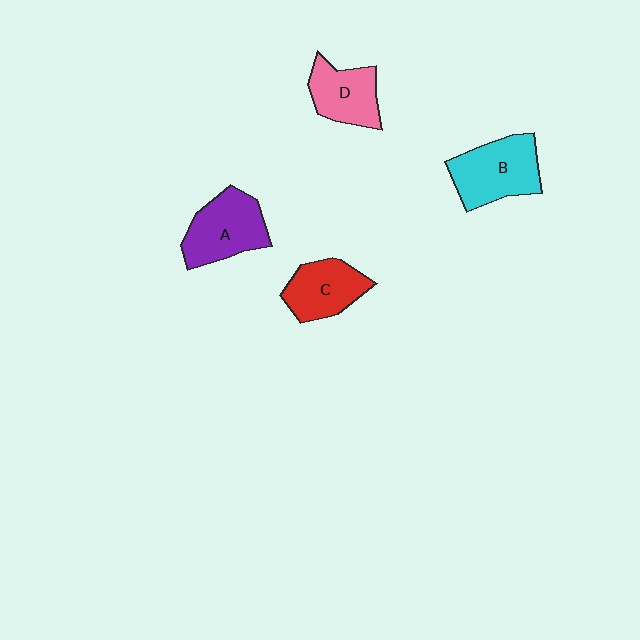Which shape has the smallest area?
Shape D (pink).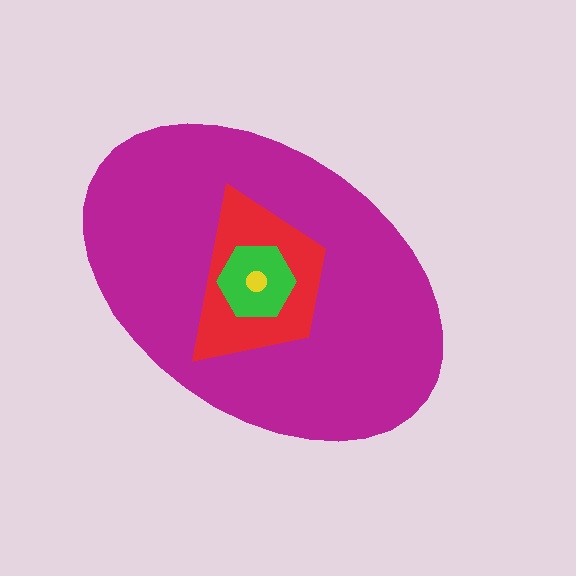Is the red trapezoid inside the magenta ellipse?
Yes.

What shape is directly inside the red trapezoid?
The green hexagon.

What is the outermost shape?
The magenta ellipse.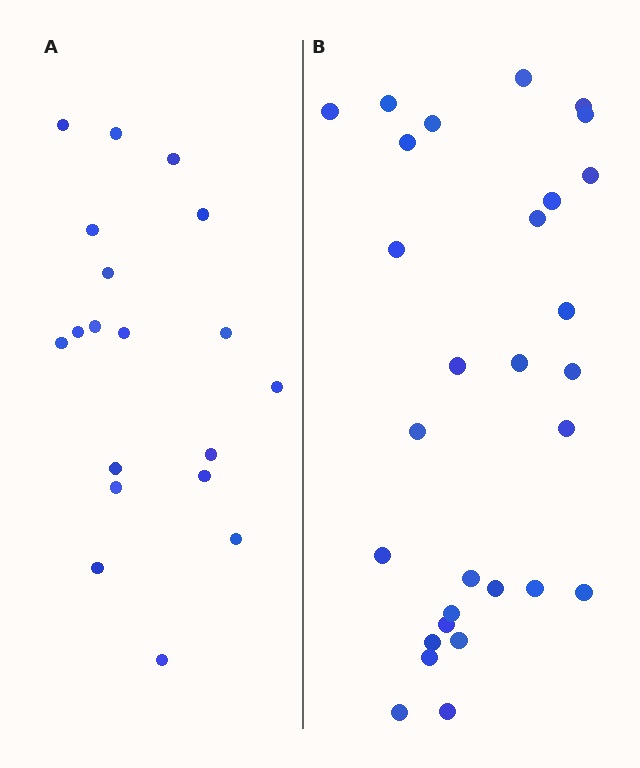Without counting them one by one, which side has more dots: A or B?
Region B (the right region) has more dots.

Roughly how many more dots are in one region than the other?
Region B has roughly 10 or so more dots than region A.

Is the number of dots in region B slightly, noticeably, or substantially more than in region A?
Region B has substantially more. The ratio is roughly 1.5 to 1.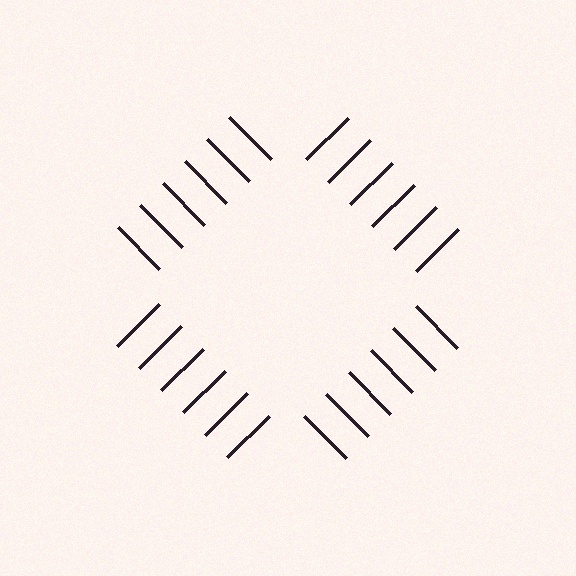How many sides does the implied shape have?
4 sides — the line-ends trace a square.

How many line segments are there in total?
24 — 6 along each of the 4 edges.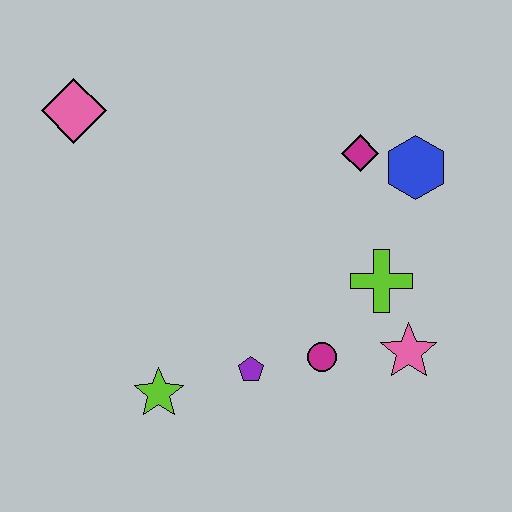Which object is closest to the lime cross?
The pink star is closest to the lime cross.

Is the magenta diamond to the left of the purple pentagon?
No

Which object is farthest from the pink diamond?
The pink star is farthest from the pink diamond.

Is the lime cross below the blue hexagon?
Yes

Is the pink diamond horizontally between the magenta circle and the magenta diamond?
No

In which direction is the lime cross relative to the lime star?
The lime cross is to the right of the lime star.